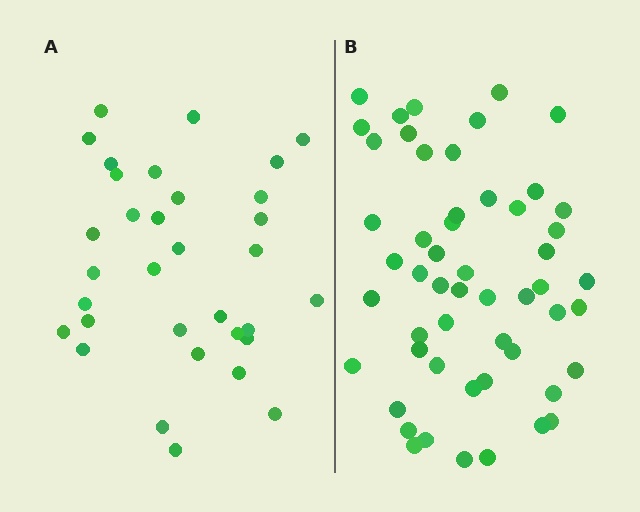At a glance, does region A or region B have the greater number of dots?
Region B (the right region) has more dots.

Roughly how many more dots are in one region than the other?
Region B has approximately 20 more dots than region A.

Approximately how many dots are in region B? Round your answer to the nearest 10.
About 50 dots. (The exact count is 53, which rounds to 50.)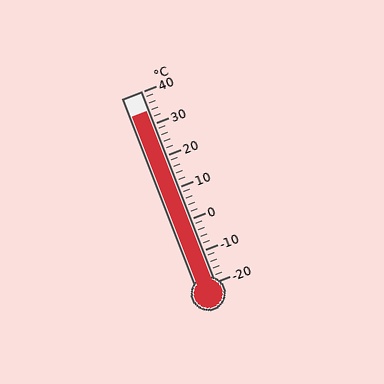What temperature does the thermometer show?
The thermometer shows approximately 34°C.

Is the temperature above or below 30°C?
The temperature is above 30°C.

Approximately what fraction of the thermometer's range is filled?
The thermometer is filled to approximately 90% of its range.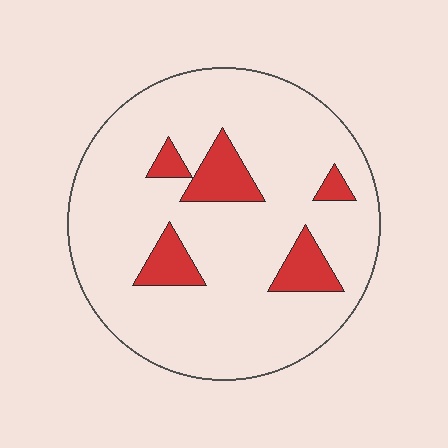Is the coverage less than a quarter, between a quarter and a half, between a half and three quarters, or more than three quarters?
Less than a quarter.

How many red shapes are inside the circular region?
5.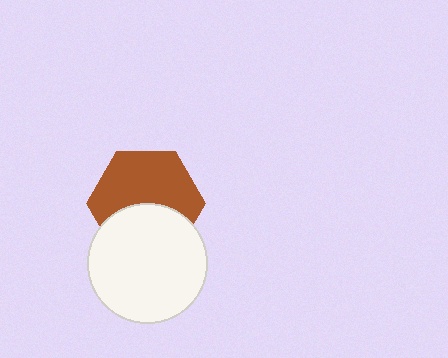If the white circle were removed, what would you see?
You would see the complete brown hexagon.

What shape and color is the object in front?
The object in front is a white circle.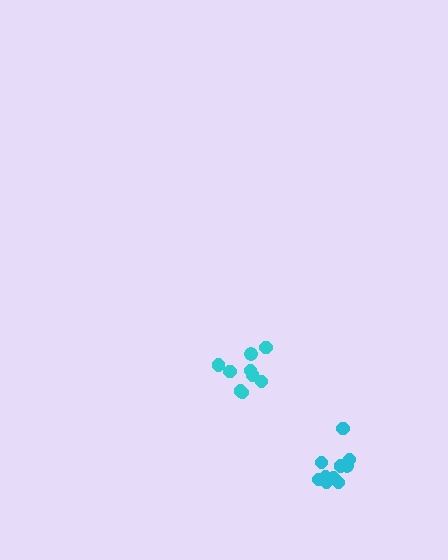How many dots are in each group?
Group 1: 10 dots, Group 2: 10 dots (20 total).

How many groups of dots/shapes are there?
There are 2 groups.